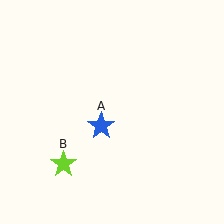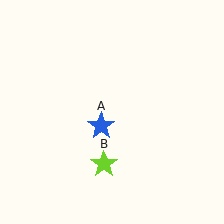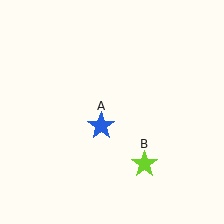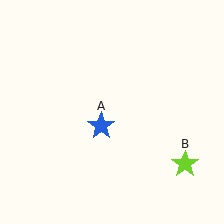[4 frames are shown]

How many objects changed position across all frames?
1 object changed position: lime star (object B).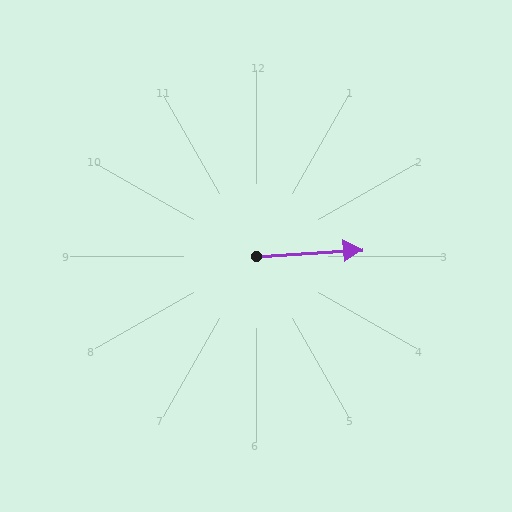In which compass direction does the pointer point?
East.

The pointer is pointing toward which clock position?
Roughly 3 o'clock.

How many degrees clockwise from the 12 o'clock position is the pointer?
Approximately 86 degrees.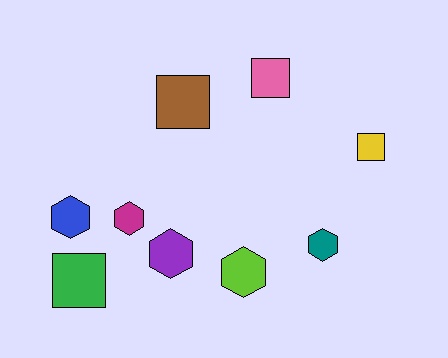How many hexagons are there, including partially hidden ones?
There are 5 hexagons.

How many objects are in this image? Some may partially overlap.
There are 9 objects.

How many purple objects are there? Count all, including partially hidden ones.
There is 1 purple object.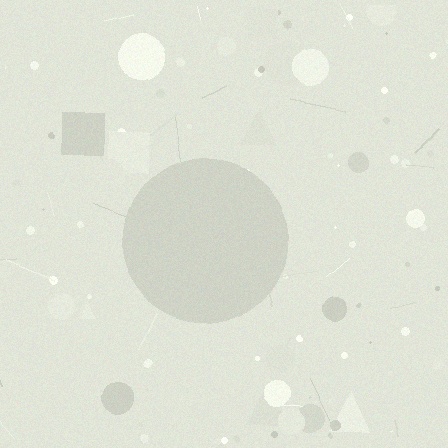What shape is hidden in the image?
A circle is hidden in the image.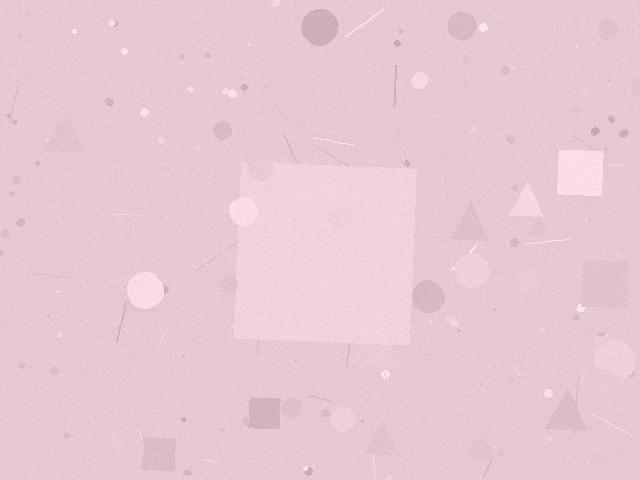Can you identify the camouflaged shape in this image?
The camouflaged shape is a square.